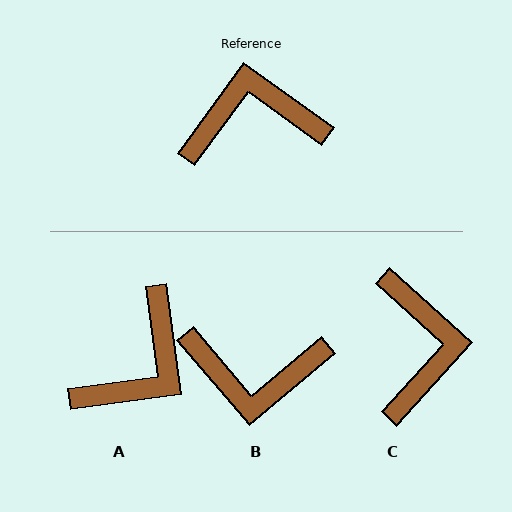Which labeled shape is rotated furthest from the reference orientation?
B, about 166 degrees away.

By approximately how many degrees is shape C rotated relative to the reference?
Approximately 97 degrees clockwise.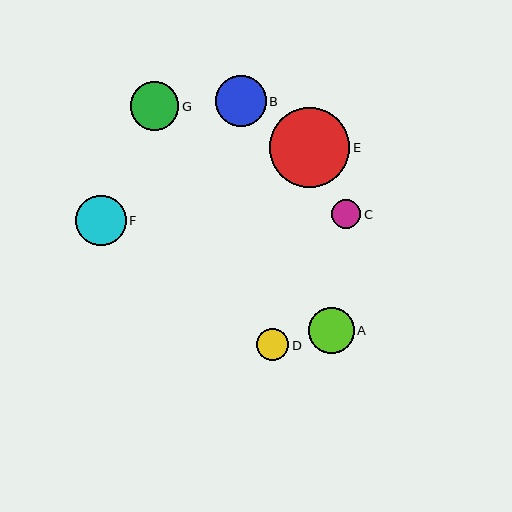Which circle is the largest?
Circle E is the largest with a size of approximately 81 pixels.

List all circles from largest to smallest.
From largest to smallest: E, B, F, G, A, D, C.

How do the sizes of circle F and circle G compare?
Circle F and circle G are approximately the same size.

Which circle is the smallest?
Circle C is the smallest with a size of approximately 29 pixels.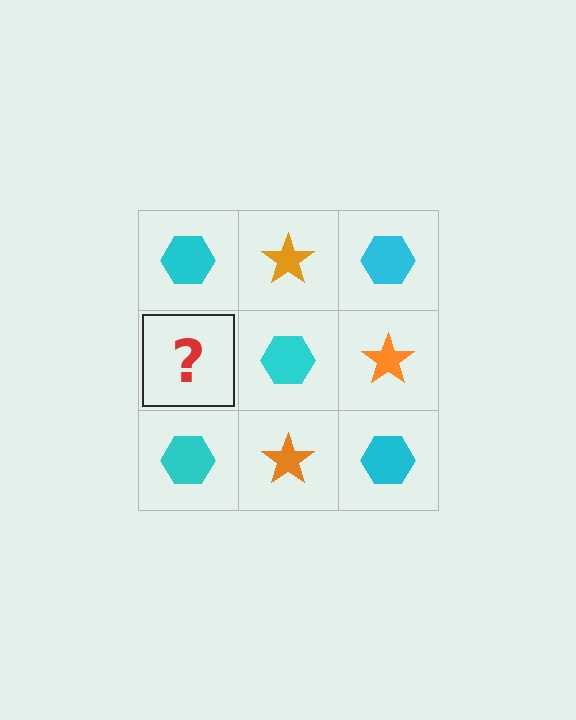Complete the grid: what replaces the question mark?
The question mark should be replaced with an orange star.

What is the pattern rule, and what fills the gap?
The rule is that it alternates cyan hexagon and orange star in a checkerboard pattern. The gap should be filled with an orange star.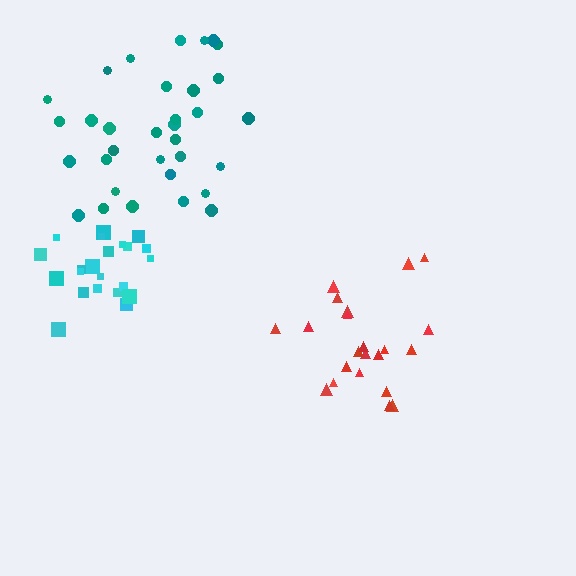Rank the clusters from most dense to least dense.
cyan, red, teal.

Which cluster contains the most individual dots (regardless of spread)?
Teal (33).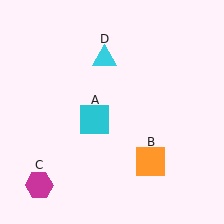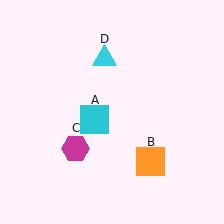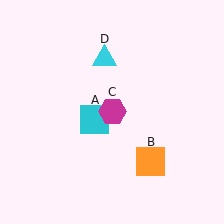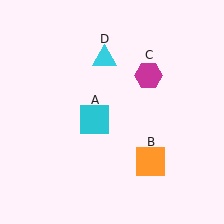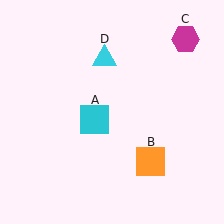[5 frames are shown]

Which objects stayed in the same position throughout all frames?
Cyan square (object A) and orange square (object B) and cyan triangle (object D) remained stationary.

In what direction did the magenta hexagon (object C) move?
The magenta hexagon (object C) moved up and to the right.